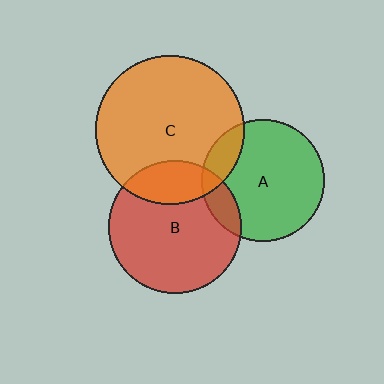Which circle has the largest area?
Circle C (orange).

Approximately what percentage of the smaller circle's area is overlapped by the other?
Approximately 20%.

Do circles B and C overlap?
Yes.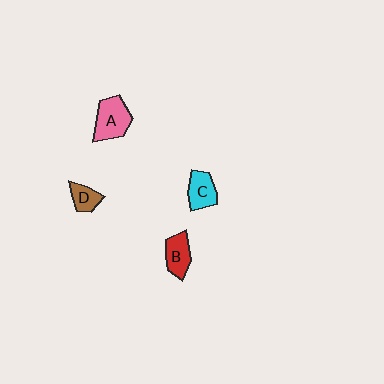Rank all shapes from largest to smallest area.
From largest to smallest: A (pink), B (red), C (cyan), D (brown).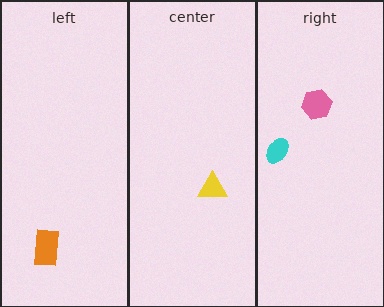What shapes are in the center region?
The yellow triangle.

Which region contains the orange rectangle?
The left region.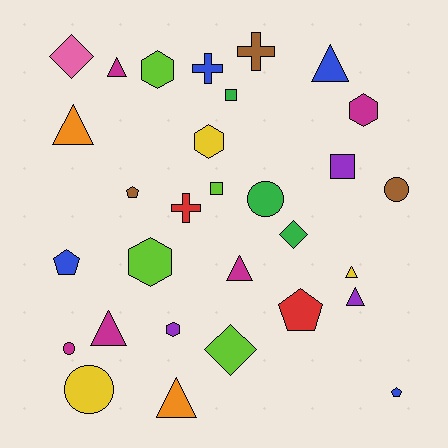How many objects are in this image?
There are 30 objects.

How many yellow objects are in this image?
There are 3 yellow objects.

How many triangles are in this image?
There are 8 triangles.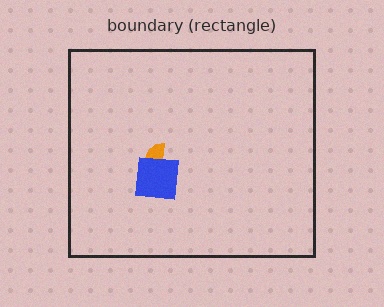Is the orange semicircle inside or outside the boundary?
Inside.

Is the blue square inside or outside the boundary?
Inside.